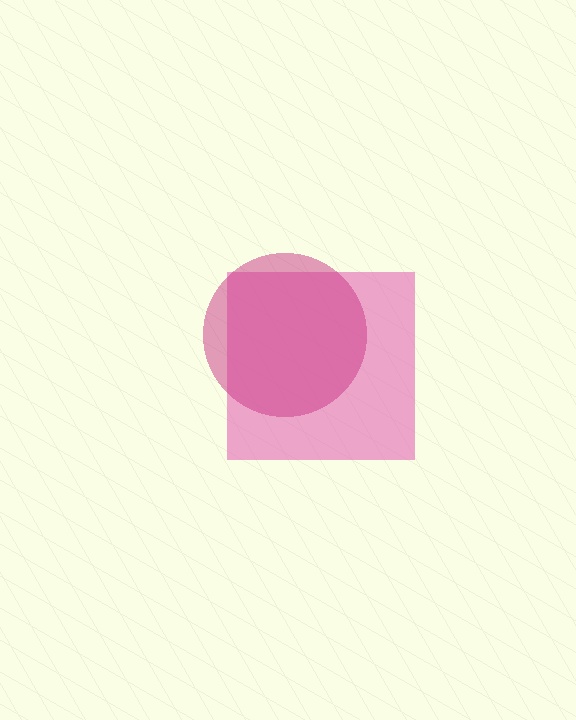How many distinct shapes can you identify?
There are 2 distinct shapes: a pink square, a magenta circle.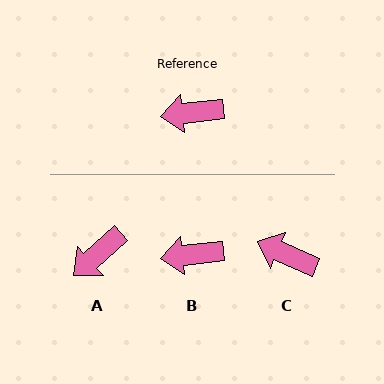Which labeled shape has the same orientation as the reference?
B.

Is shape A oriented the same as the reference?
No, it is off by about 36 degrees.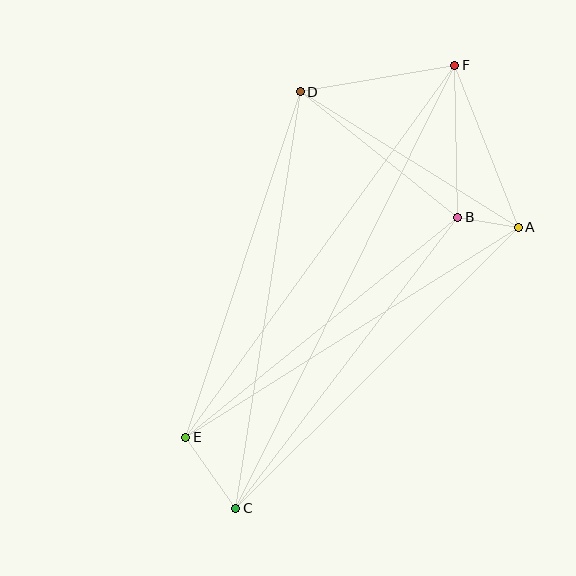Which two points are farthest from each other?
Points C and F are farthest from each other.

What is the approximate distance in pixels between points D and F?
The distance between D and F is approximately 157 pixels.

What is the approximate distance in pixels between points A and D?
The distance between A and D is approximately 257 pixels.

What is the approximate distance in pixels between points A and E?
The distance between A and E is approximately 393 pixels.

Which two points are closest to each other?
Points A and B are closest to each other.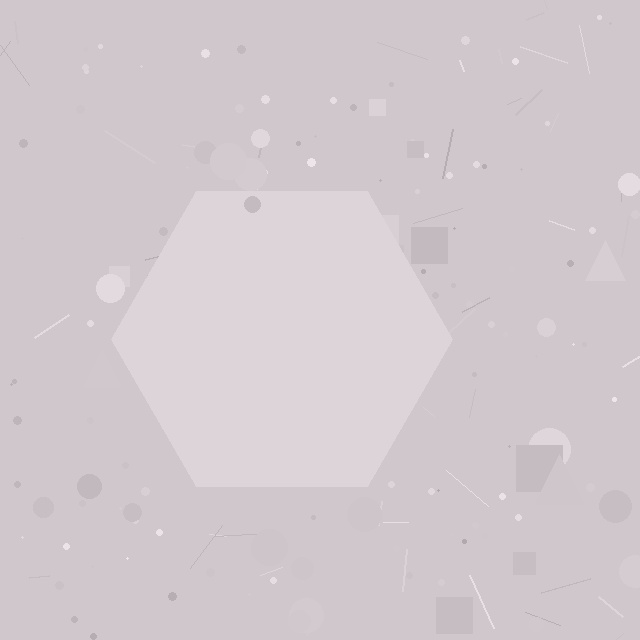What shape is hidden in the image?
A hexagon is hidden in the image.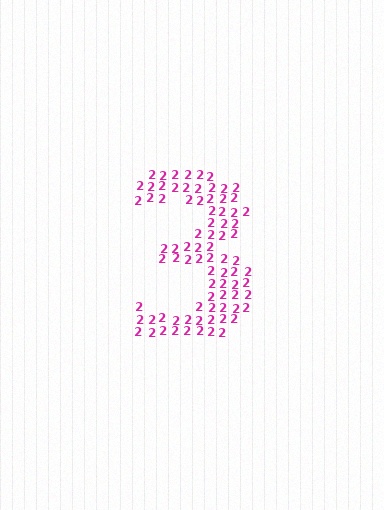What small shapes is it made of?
It is made of small digit 2's.